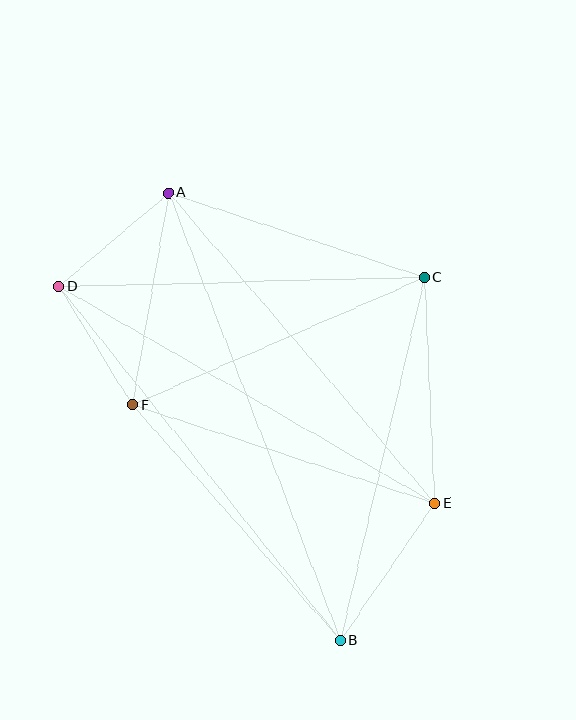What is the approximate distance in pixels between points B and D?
The distance between B and D is approximately 452 pixels.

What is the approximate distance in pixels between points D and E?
The distance between D and E is approximately 434 pixels.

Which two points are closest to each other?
Points D and F are closest to each other.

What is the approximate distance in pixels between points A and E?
The distance between A and E is approximately 409 pixels.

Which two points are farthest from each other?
Points A and B are farthest from each other.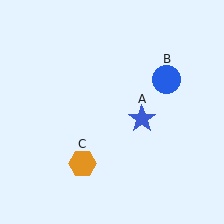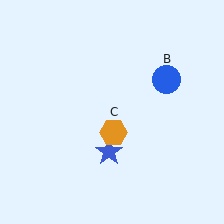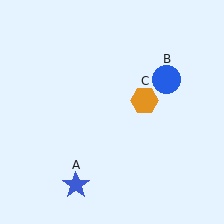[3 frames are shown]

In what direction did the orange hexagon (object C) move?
The orange hexagon (object C) moved up and to the right.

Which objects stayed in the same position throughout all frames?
Blue circle (object B) remained stationary.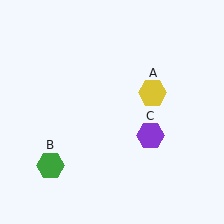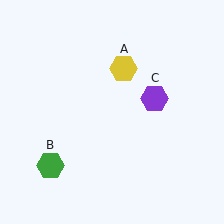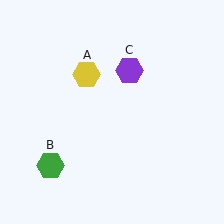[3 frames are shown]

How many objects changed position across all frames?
2 objects changed position: yellow hexagon (object A), purple hexagon (object C).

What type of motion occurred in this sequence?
The yellow hexagon (object A), purple hexagon (object C) rotated counterclockwise around the center of the scene.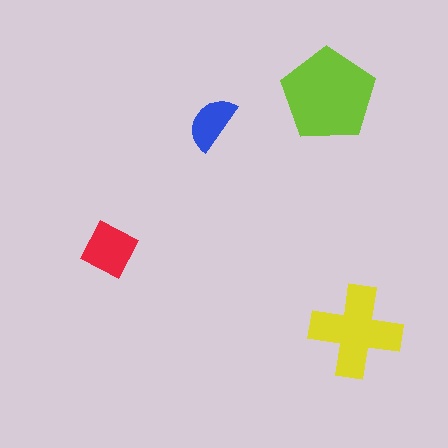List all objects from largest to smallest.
The lime pentagon, the yellow cross, the red square, the blue semicircle.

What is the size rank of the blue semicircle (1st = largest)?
4th.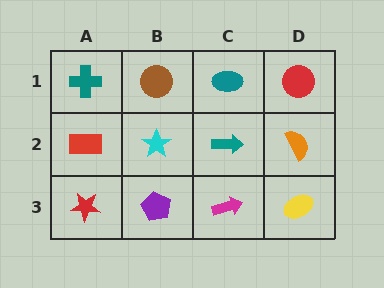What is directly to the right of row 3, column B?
A magenta arrow.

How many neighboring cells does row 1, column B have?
3.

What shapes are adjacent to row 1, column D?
An orange semicircle (row 2, column D), a teal ellipse (row 1, column C).